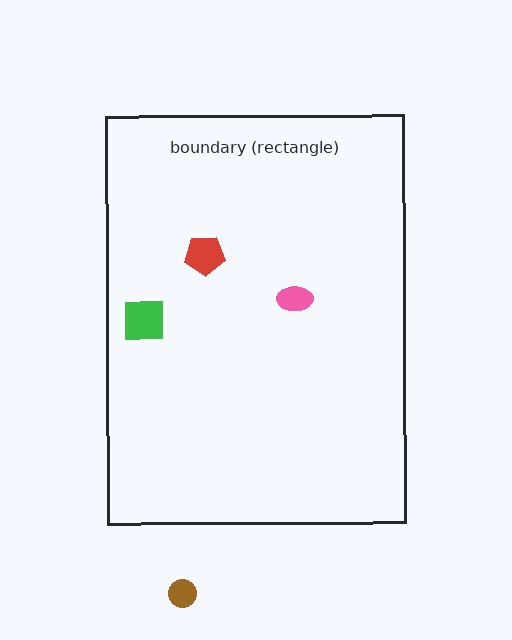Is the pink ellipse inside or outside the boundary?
Inside.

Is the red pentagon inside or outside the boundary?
Inside.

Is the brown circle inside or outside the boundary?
Outside.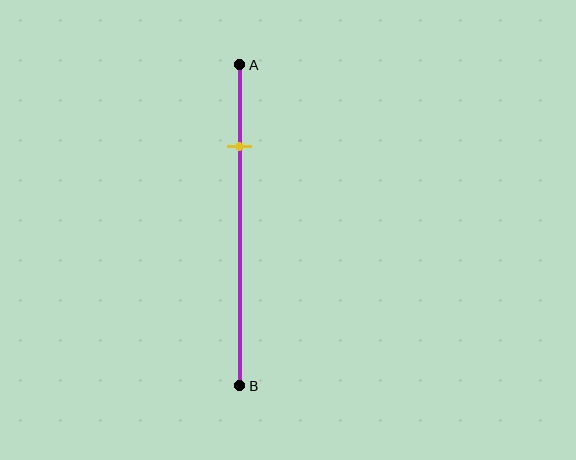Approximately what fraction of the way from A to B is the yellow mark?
The yellow mark is approximately 25% of the way from A to B.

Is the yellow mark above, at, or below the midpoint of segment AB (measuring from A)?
The yellow mark is above the midpoint of segment AB.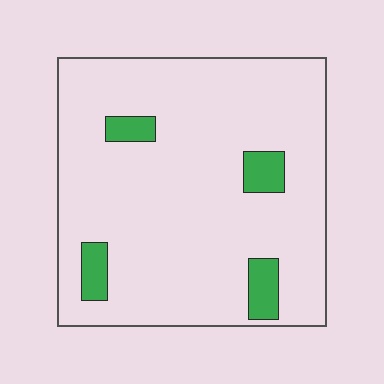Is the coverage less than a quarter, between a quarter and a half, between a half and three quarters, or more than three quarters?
Less than a quarter.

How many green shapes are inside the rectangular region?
4.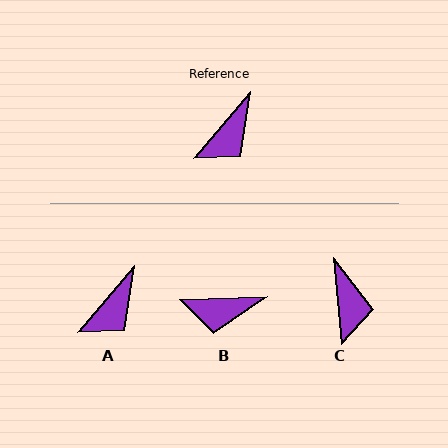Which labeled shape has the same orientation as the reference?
A.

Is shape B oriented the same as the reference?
No, it is off by about 48 degrees.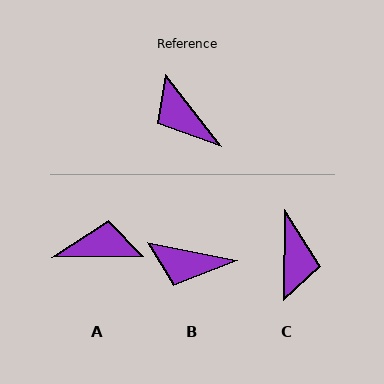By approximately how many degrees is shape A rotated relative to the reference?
Approximately 127 degrees clockwise.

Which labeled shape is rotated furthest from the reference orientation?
C, about 142 degrees away.